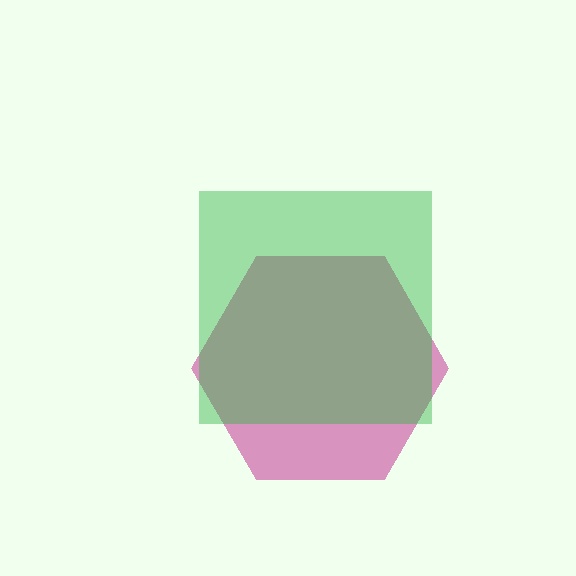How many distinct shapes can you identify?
There are 2 distinct shapes: a magenta hexagon, a green square.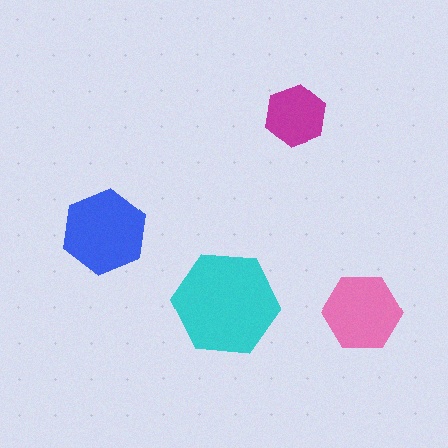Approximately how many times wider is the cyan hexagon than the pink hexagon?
About 1.5 times wider.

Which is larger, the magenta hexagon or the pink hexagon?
The pink one.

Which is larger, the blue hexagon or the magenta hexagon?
The blue one.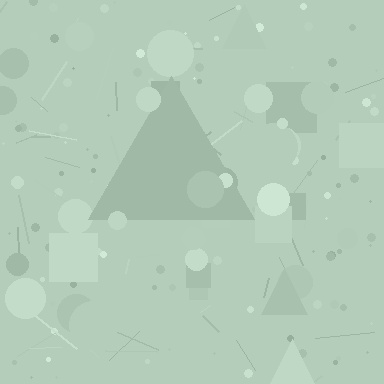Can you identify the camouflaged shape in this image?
The camouflaged shape is a triangle.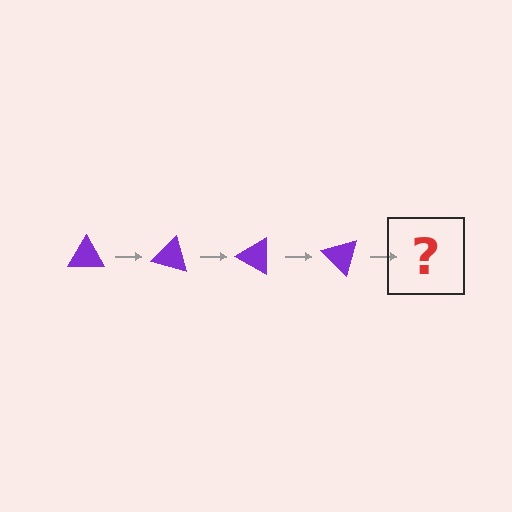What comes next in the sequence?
The next element should be a purple triangle rotated 60 degrees.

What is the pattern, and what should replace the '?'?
The pattern is that the triangle rotates 15 degrees each step. The '?' should be a purple triangle rotated 60 degrees.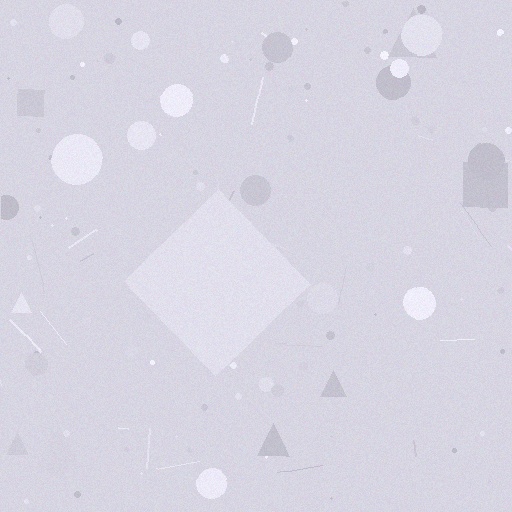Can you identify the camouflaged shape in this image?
The camouflaged shape is a diamond.